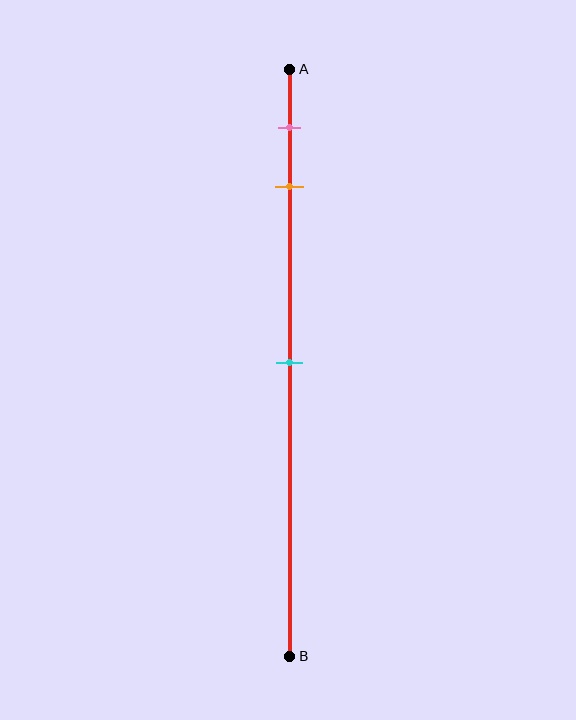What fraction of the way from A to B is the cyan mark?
The cyan mark is approximately 50% (0.5) of the way from A to B.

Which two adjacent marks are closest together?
The pink and orange marks are the closest adjacent pair.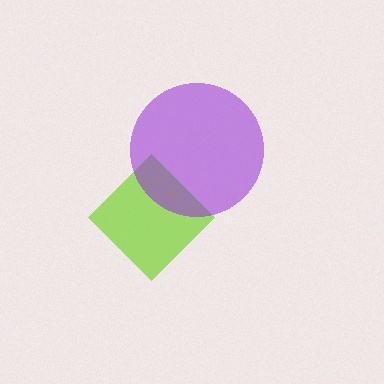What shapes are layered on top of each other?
The layered shapes are: a lime diamond, a purple circle.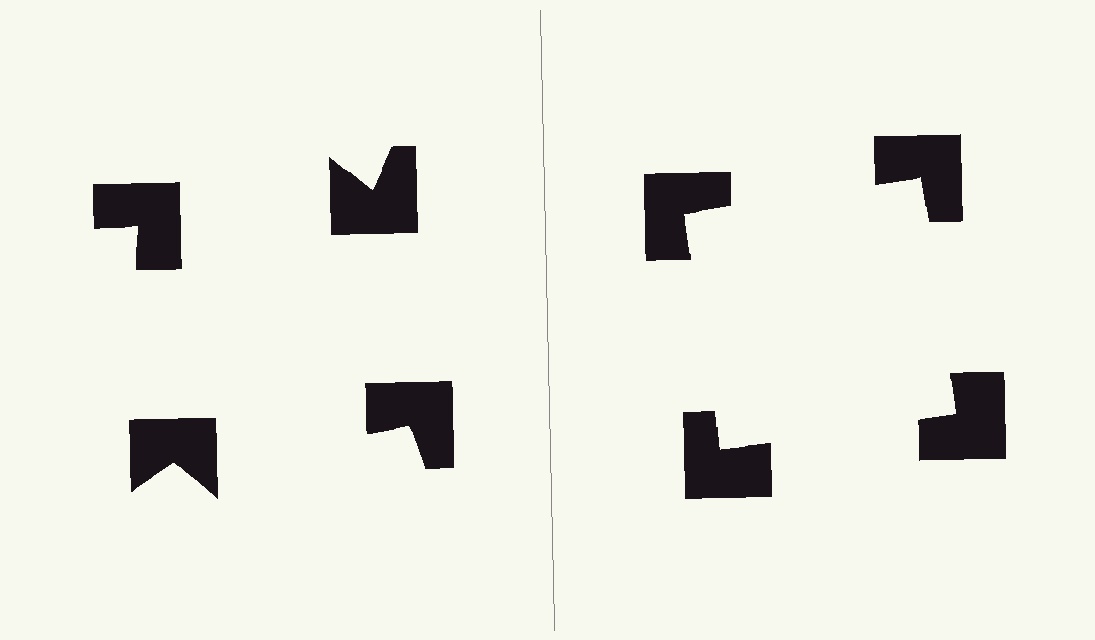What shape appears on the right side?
An illusory square.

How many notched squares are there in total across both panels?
8 — 4 on each side.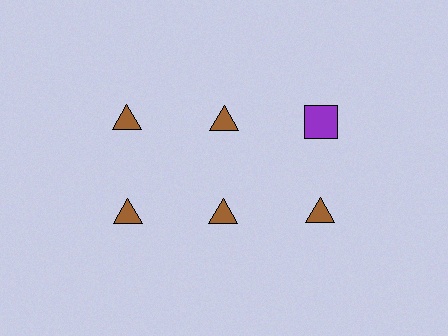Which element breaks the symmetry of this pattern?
The purple square in the top row, center column breaks the symmetry. All other shapes are brown triangles.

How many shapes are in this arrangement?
There are 6 shapes arranged in a grid pattern.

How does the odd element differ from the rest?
It differs in both color (purple instead of brown) and shape (square instead of triangle).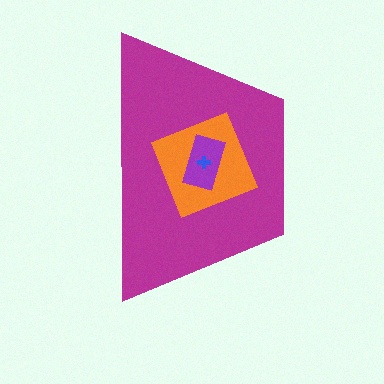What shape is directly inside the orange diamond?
The purple rectangle.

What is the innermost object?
The blue cross.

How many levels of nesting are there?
4.